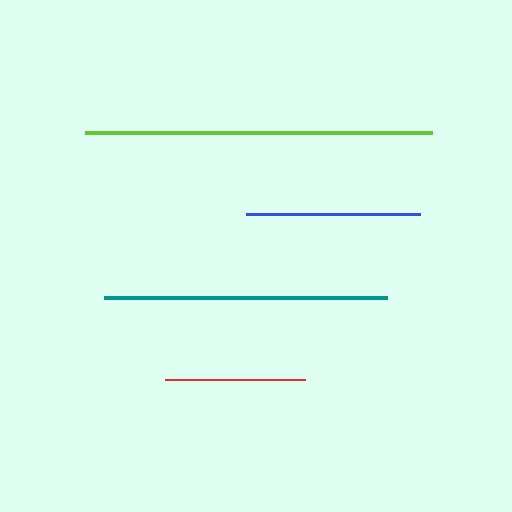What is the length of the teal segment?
The teal segment is approximately 282 pixels long.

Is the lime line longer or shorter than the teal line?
The lime line is longer than the teal line.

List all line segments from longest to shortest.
From longest to shortest: lime, teal, blue, red.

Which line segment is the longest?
The lime line is the longest at approximately 347 pixels.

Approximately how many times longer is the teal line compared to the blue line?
The teal line is approximately 1.6 times the length of the blue line.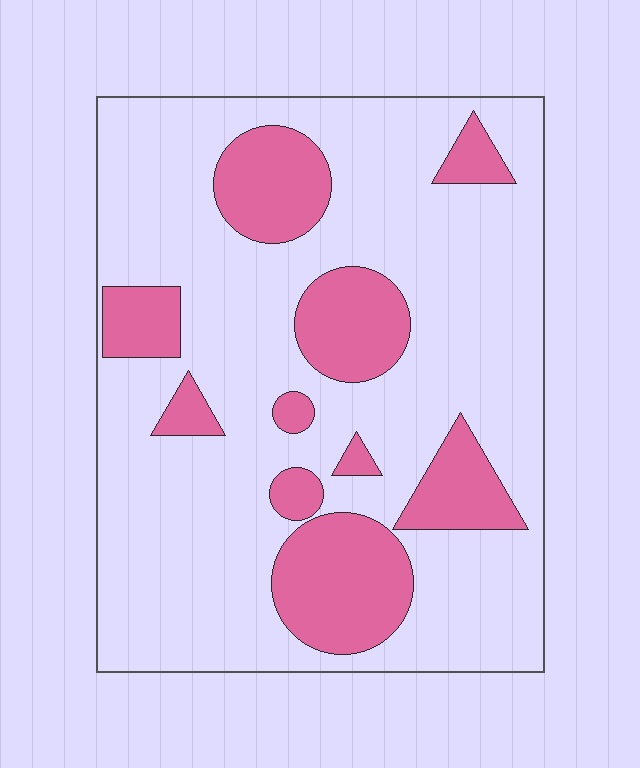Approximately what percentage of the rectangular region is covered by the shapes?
Approximately 25%.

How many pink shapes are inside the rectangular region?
10.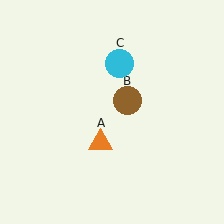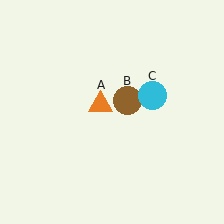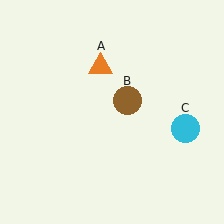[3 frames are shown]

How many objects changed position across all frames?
2 objects changed position: orange triangle (object A), cyan circle (object C).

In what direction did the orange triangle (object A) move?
The orange triangle (object A) moved up.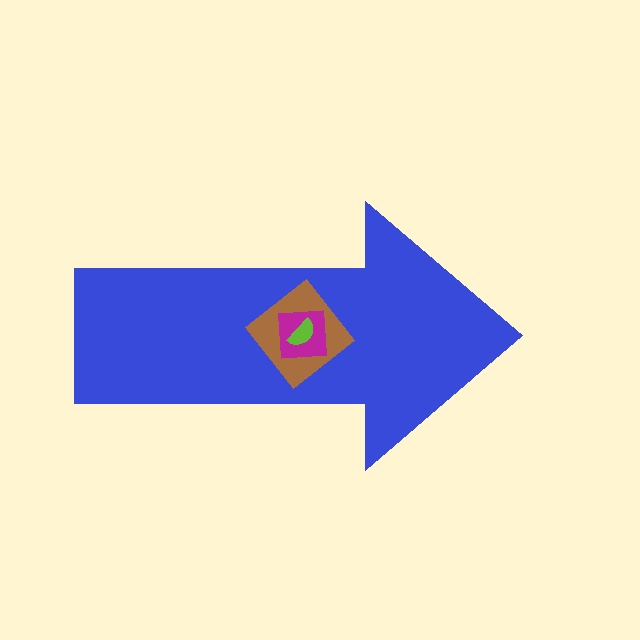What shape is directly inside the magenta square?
The lime semicircle.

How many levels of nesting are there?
4.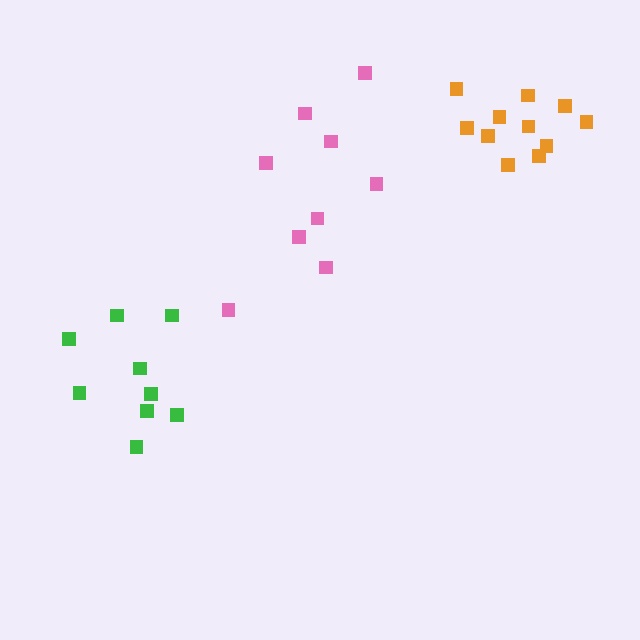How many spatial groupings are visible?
There are 3 spatial groupings.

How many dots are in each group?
Group 1: 9 dots, Group 2: 9 dots, Group 3: 11 dots (29 total).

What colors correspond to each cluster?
The clusters are colored: green, pink, orange.